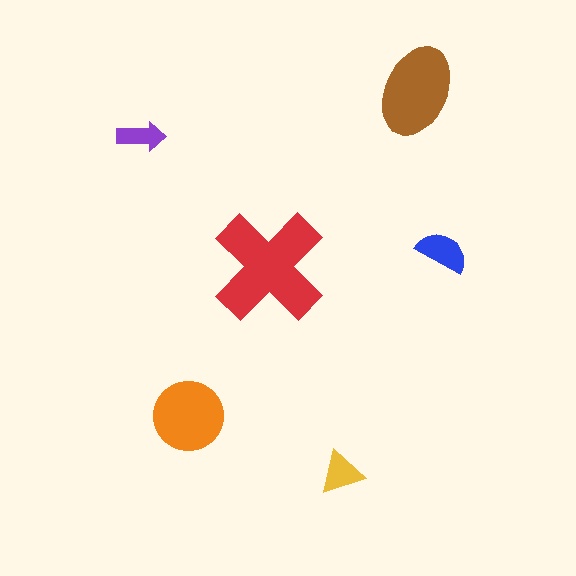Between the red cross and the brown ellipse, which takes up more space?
The red cross.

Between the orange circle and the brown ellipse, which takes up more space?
The brown ellipse.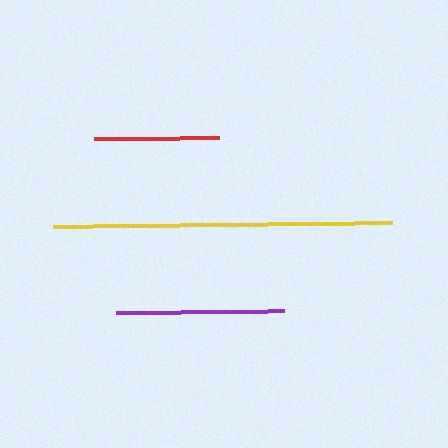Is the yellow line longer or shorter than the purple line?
The yellow line is longer than the purple line.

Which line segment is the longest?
The yellow line is the longest at approximately 339 pixels.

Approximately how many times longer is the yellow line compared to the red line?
The yellow line is approximately 2.7 times the length of the red line.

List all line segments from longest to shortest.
From longest to shortest: yellow, purple, red.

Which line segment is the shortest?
The red line is the shortest at approximately 125 pixels.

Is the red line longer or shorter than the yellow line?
The yellow line is longer than the red line.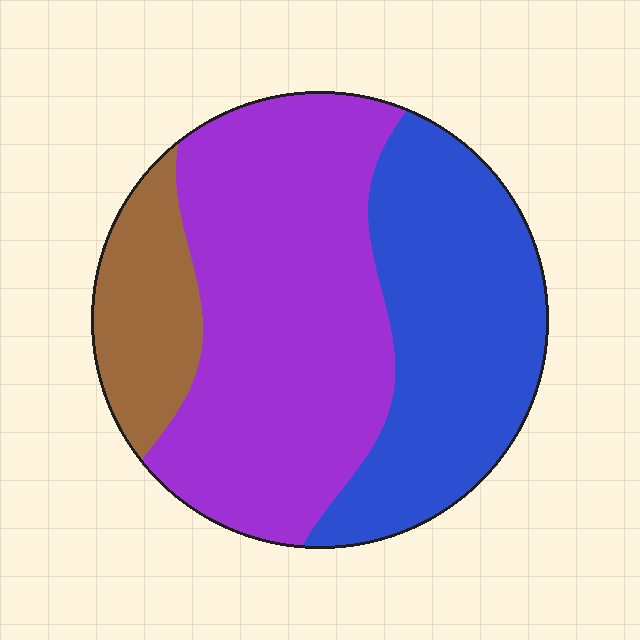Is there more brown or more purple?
Purple.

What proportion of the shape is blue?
Blue takes up between a third and a half of the shape.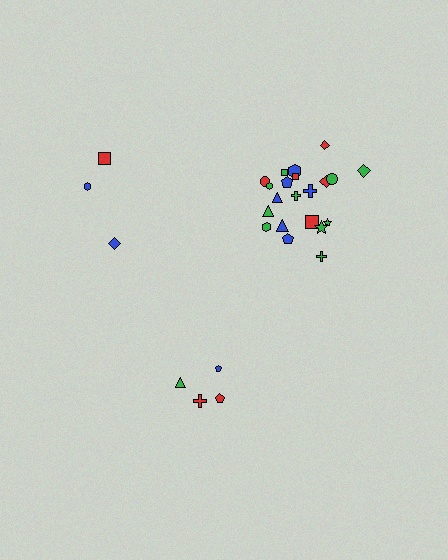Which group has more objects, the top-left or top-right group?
The top-right group.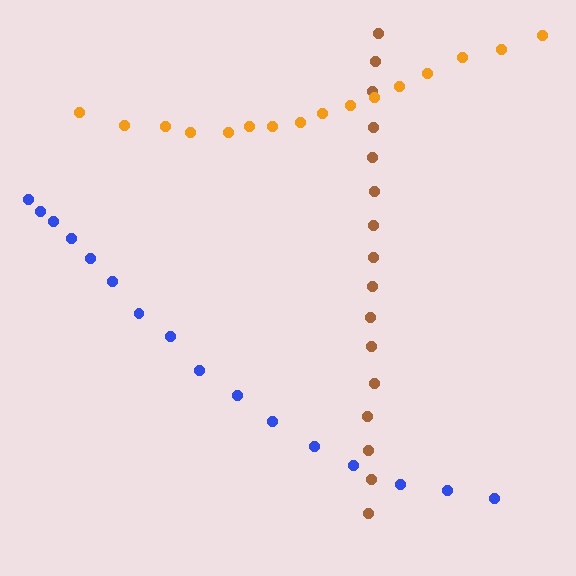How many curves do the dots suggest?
There are 3 distinct paths.